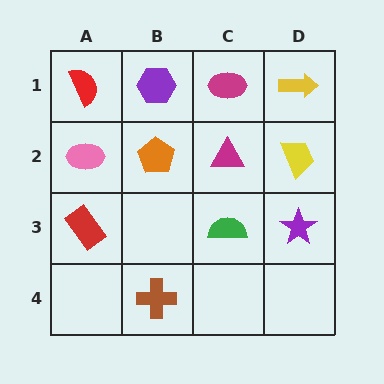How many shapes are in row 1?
4 shapes.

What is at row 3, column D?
A purple star.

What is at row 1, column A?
A red semicircle.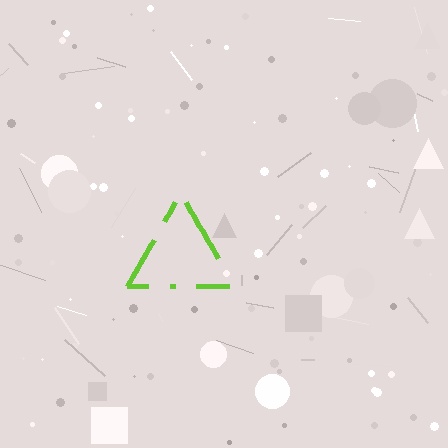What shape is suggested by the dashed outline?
The dashed outline suggests a triangle.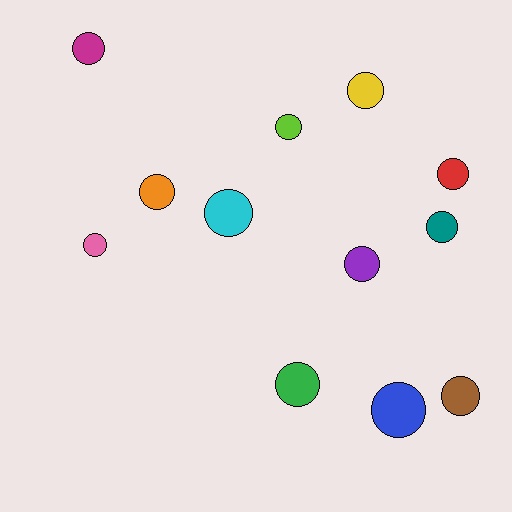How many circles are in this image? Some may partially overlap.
There are 12 circles.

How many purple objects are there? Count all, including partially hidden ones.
There is 1 purple object.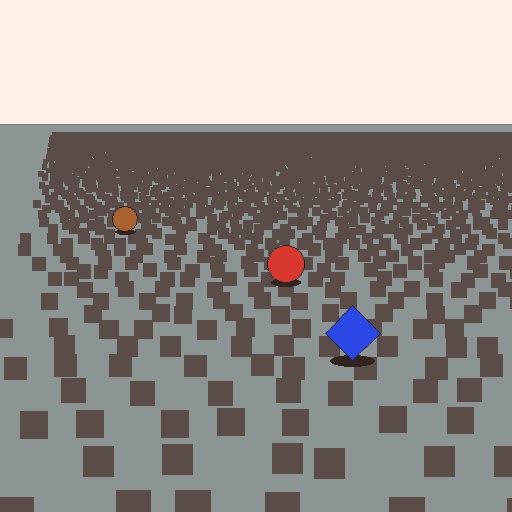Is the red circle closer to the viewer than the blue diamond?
No. The blue diamond is closer — you can tell from the texture gradient: the ground texture is coarser near it.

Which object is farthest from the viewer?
The brown circle is farthest from the viewer. It appears smaller and the ground texture around it is denser.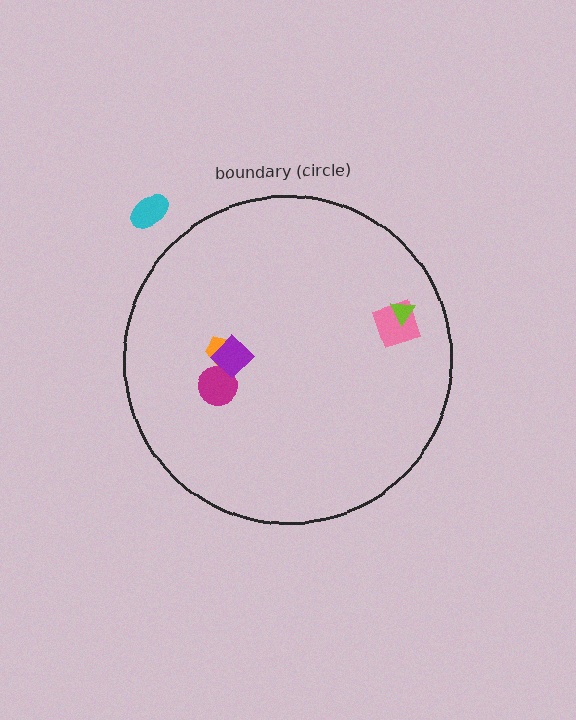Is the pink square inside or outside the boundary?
Inside.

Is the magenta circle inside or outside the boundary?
Inside.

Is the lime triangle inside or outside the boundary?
Inside.